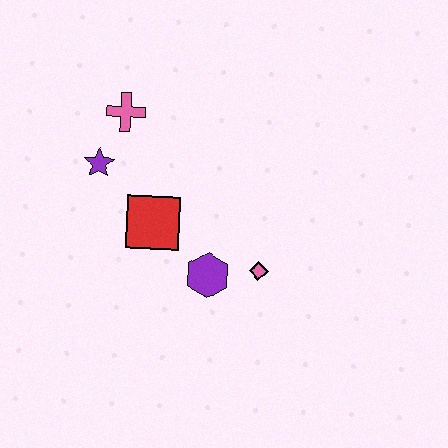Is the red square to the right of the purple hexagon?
No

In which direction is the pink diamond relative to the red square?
The pink diamond is to the right of the red square.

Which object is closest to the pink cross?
The purple star is closest to the pink cross.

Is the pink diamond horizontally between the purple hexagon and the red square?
No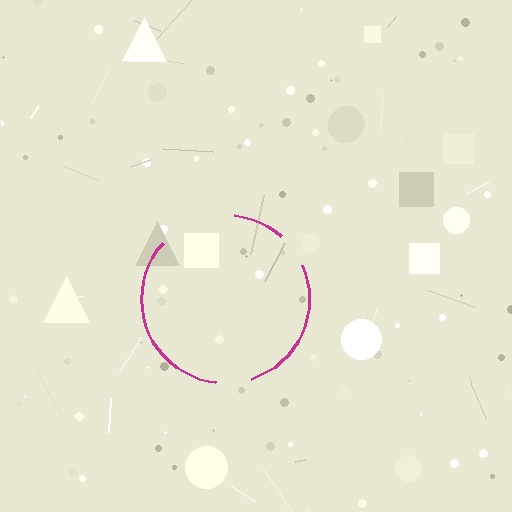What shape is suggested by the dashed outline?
The dashed outline suggests a circle.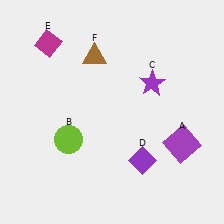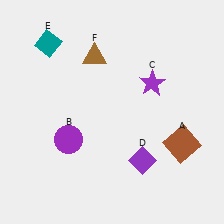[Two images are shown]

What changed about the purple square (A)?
In Image 1, A is purple. In Image 2, it changed to brown.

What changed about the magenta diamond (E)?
In Image 1, E is magenta. In Image 2, it changed to teal.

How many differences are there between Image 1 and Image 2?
There are 3 differences between the two images.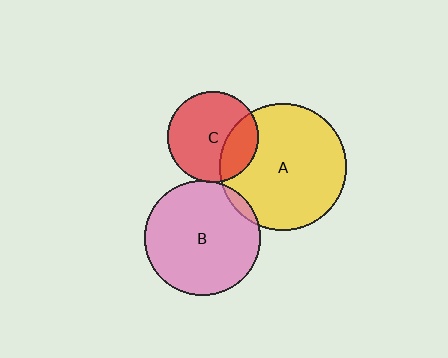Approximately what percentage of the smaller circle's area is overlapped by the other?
Approximately 25%.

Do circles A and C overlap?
Yes.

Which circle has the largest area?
Circle A (yellow).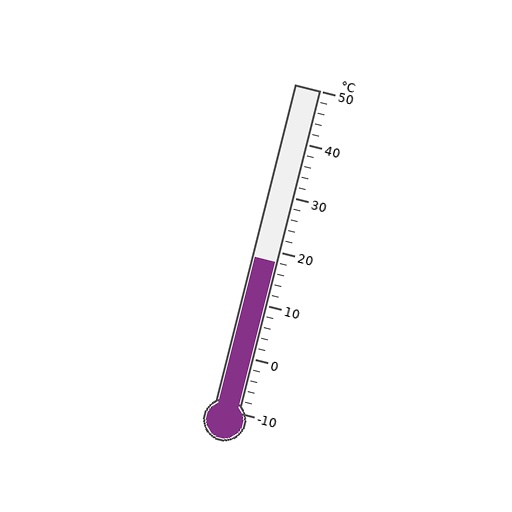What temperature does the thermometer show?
The thermometer shows approximately 18°C.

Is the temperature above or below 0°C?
The temperature is above 0°C.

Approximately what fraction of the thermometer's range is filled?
The thermometer is filled to approximately 45% of its range.